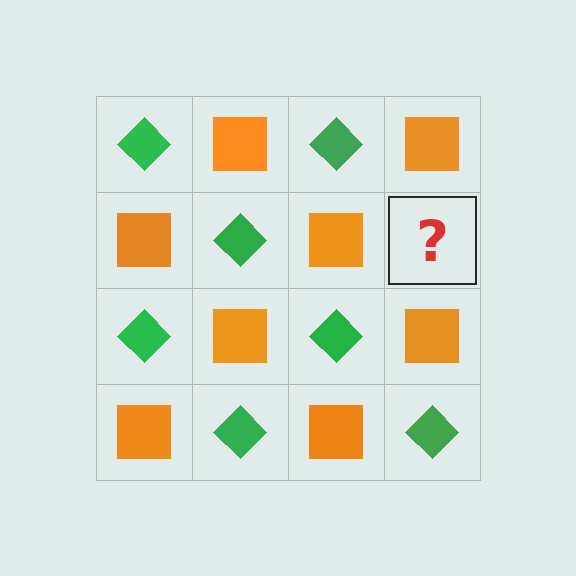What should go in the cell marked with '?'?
The missing cell should contain a green diamond.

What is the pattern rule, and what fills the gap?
The rule is that it alternates green diamond and orange square in a checkerboard pattern. The gap should be filled with a green diamond.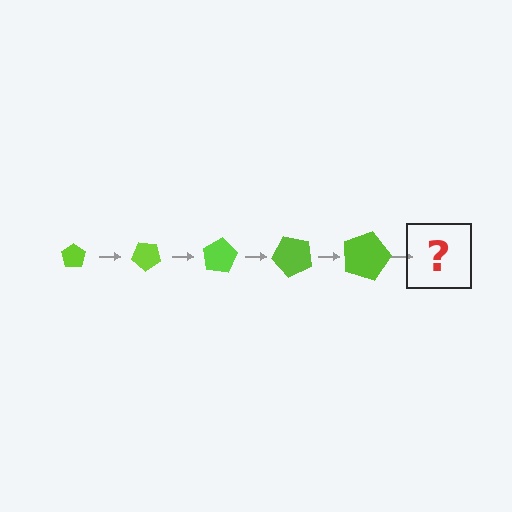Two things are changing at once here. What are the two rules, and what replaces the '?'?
The two rules are that the pentagon grows larger each step and it rotates 40 degrees each step. The '?' should be a pentagon, larger than the previous one and rotated 200 degrees from the start.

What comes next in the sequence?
The next element should be a pentagon, larger than the previous one and rotated 200 degrees from the start.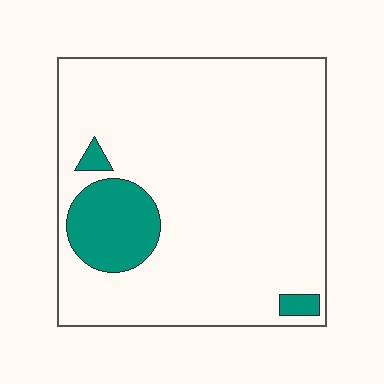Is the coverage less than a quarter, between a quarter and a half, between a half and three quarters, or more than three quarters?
Less than a quarter.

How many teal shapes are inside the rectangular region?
3.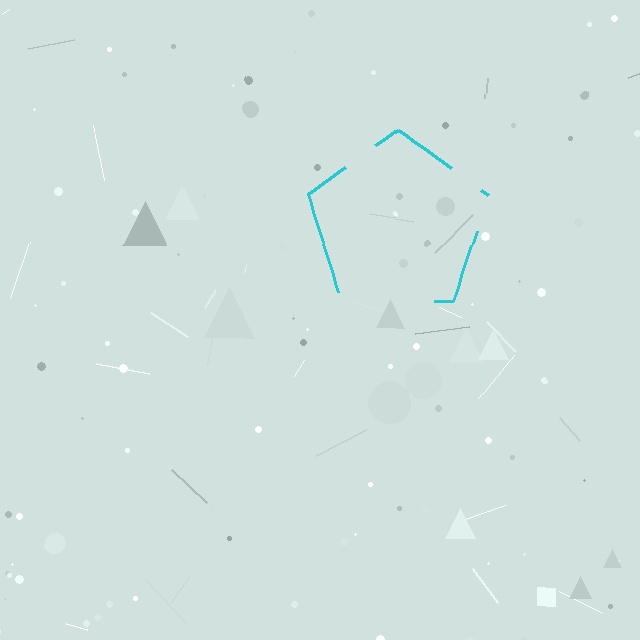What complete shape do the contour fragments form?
The contour fragments form a pentagon.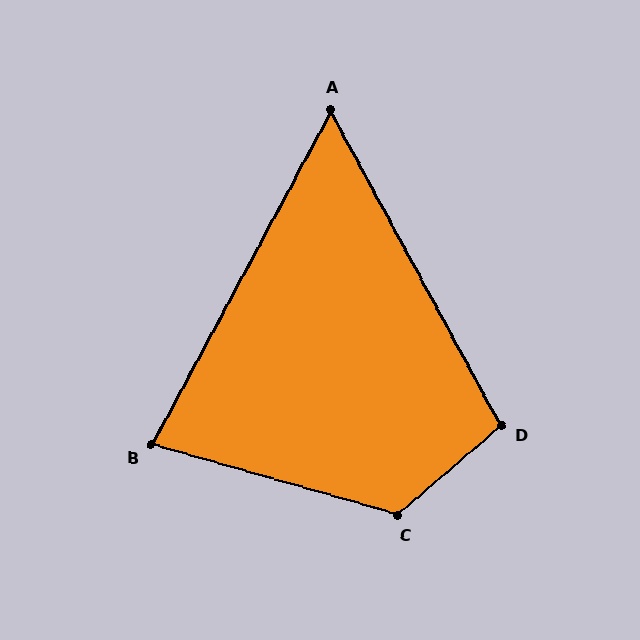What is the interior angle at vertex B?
Approximately 78 degrees (acute).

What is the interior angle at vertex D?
Approximately 102 degrees (obtuse).